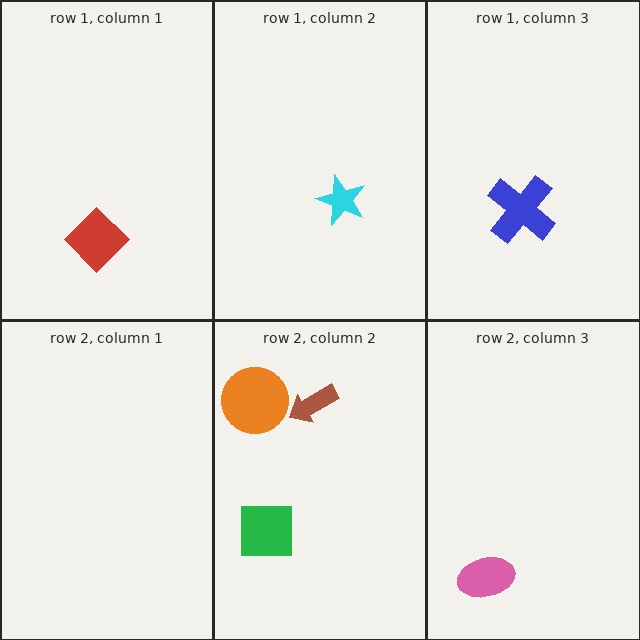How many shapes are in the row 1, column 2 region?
1.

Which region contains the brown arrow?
The row 2, column 2 region.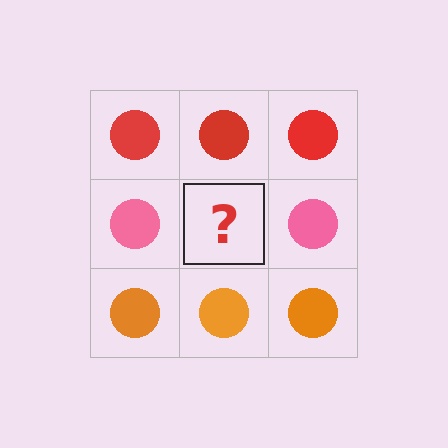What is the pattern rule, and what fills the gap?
The rule is that each row has a consistent color. The gap should be filled with a pink circle.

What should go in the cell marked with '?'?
The missing cell should contain a pink circle.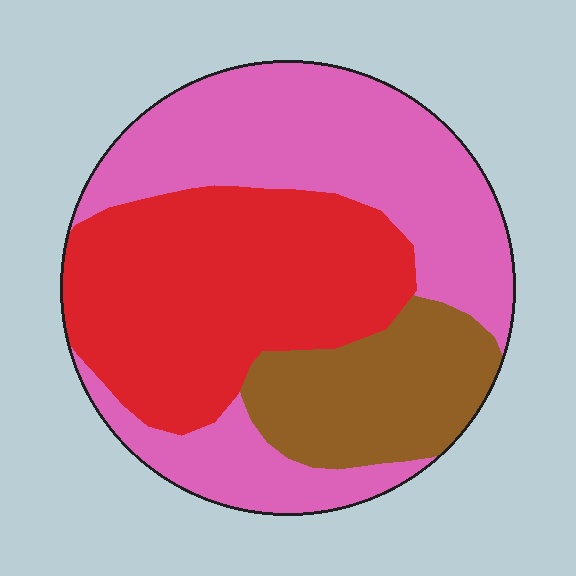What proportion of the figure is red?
Red takes up about three eighths (3/8) of the figure.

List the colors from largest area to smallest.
From largest to smallest: pink, red, brown.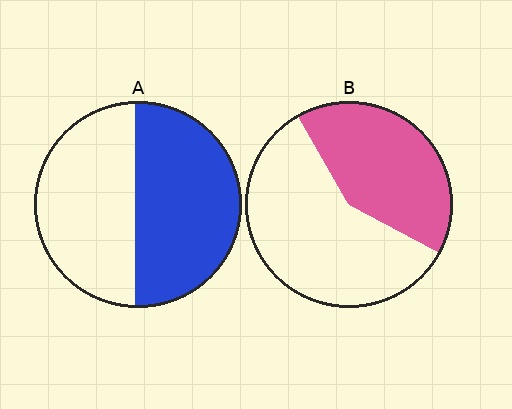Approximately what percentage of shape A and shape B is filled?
A is approximately 50% and B is approximately 40%.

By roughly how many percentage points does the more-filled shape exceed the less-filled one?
By roughly 10 percentage points (A over B).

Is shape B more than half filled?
No.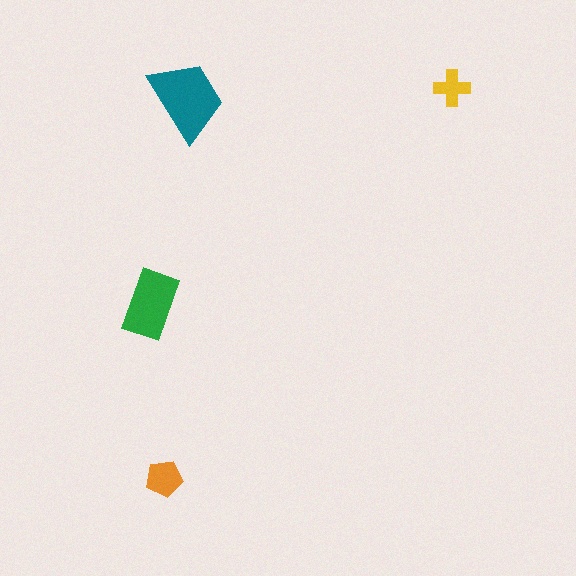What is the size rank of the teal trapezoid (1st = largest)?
1st.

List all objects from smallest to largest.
The yellow cross, the orange pentagon, the green rectangle, the teal trapezoid.